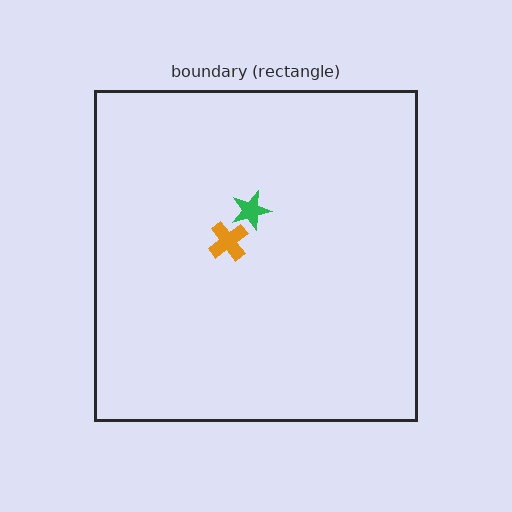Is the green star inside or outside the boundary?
Inside.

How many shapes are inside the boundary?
2 inside, 0 outside.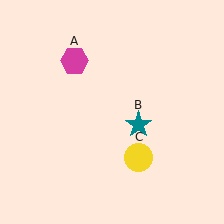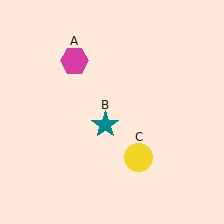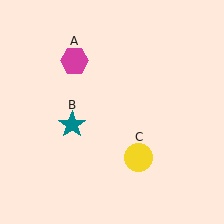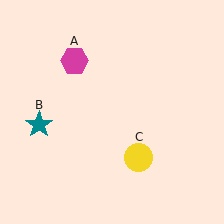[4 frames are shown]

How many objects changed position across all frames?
1 object changed position: teal star (object B).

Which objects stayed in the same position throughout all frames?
Magenta hexagon (object A) and yellow circle (object C) remained stationary.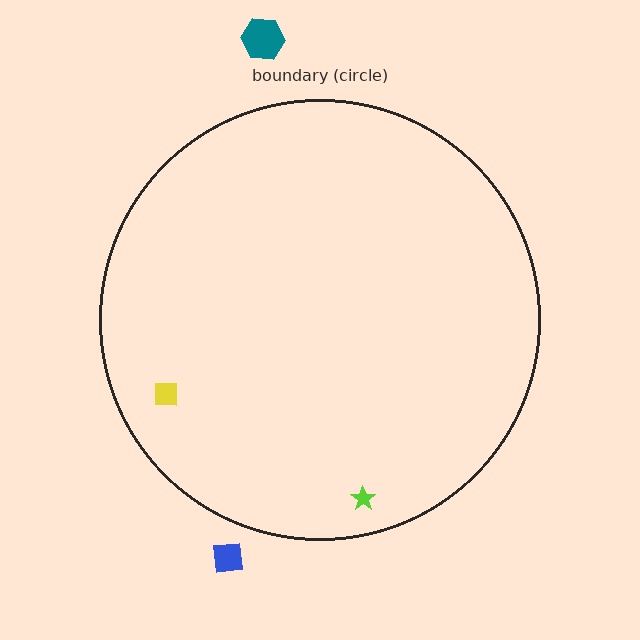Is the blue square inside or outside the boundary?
Outside.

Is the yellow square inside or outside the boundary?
Inside.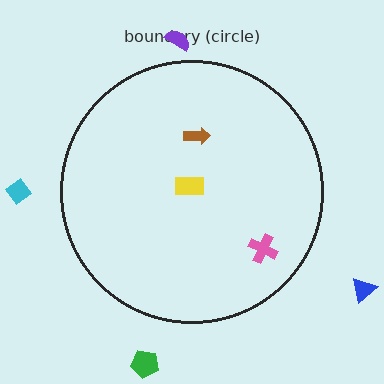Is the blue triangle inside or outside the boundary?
Outside.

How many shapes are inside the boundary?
3 inside, 4 outside.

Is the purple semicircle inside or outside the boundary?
Outside.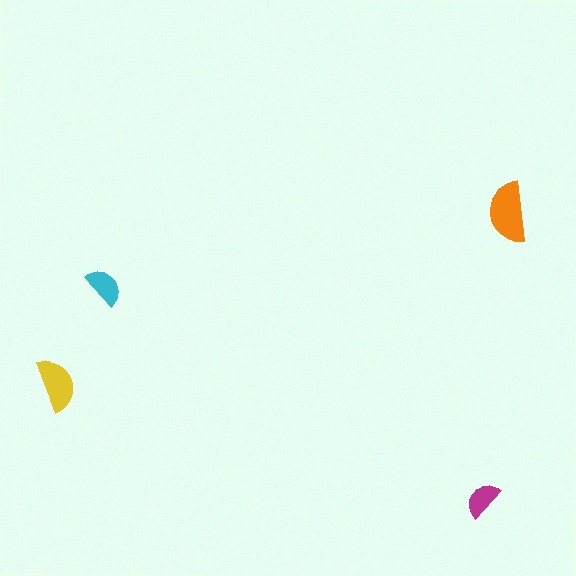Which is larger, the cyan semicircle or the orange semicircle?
The orange one.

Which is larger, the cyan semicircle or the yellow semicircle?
The yellow one.